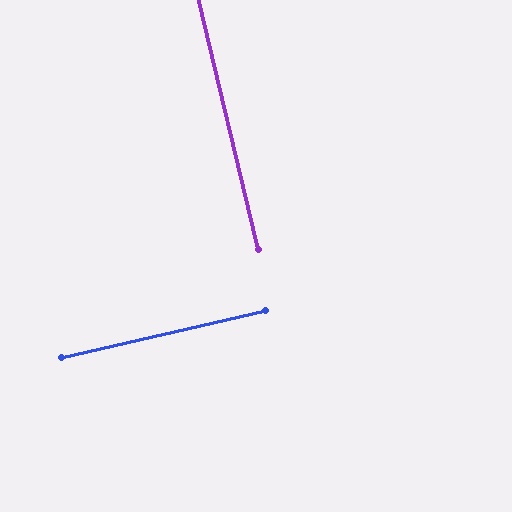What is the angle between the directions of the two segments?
Approximately 90 degrees.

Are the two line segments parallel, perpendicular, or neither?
Perpendicular — they meet at approximately 90°.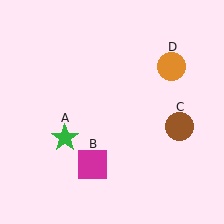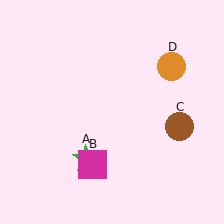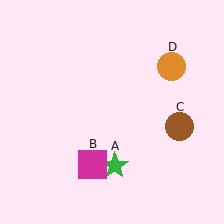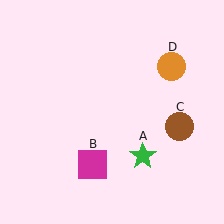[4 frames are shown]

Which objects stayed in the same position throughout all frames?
Magenta square (object B) and brown circle (object C) and orange circle (object D) remained stationary.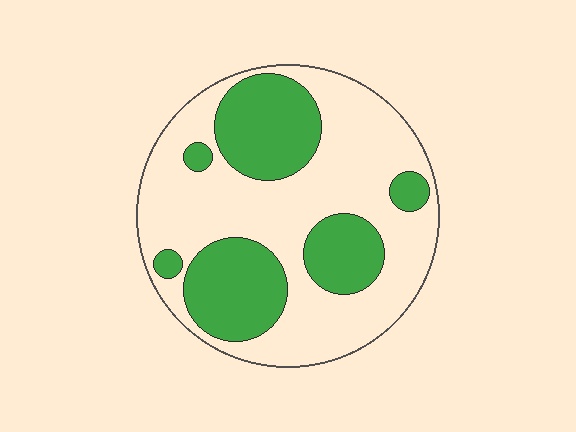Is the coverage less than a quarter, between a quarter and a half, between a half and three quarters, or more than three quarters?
Between a quarter and a half.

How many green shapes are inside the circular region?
6.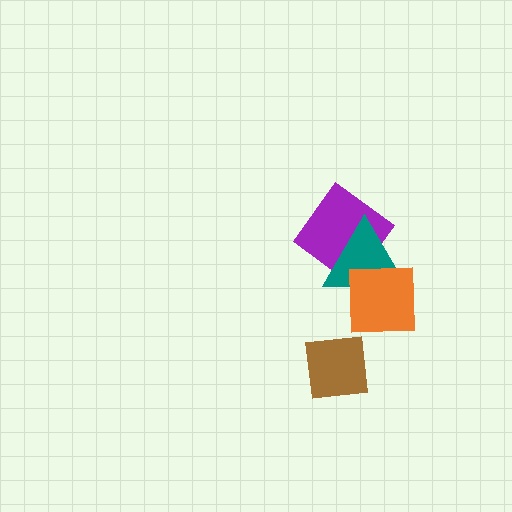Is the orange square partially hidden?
No, no other shape covers it.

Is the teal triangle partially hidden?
Yes, it is partially covered by another shape.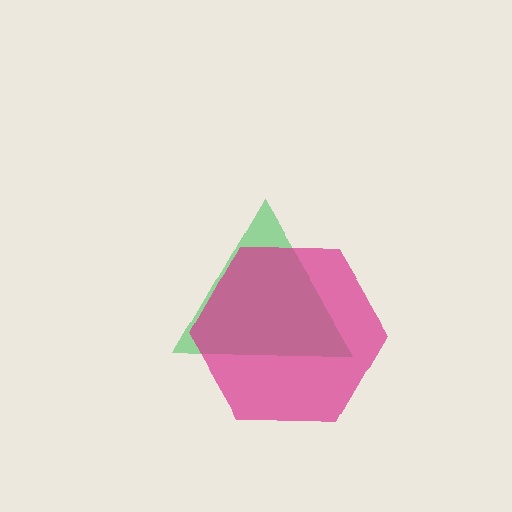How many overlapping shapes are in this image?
There are 2 overlapping shapes in the image.